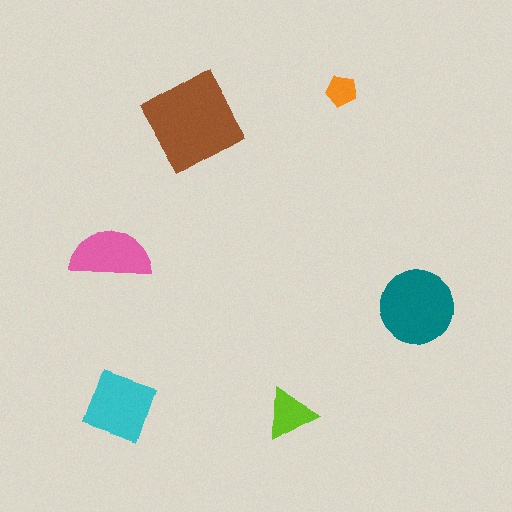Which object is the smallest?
The orange pentagon.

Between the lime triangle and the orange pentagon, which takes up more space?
The lime triangle.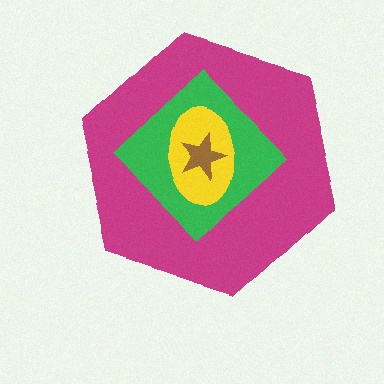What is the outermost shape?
The magenta hexagon.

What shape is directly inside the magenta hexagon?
The green diamond.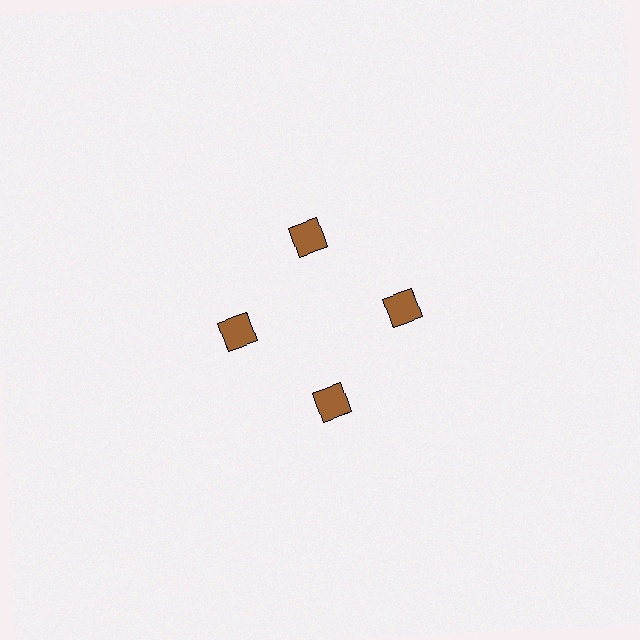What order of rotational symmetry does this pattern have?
This pattern has 4-fold rotational symmetry.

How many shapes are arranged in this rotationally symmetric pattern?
There are 4 shapes, arranged in 4 groups of 1.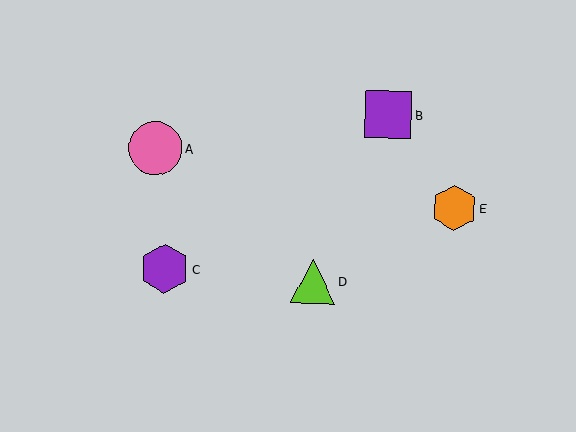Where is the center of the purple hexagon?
The center of the purple hexagon is at (165, 269).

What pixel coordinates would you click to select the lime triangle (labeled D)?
Click at (313, 281) to select the lime triangle D.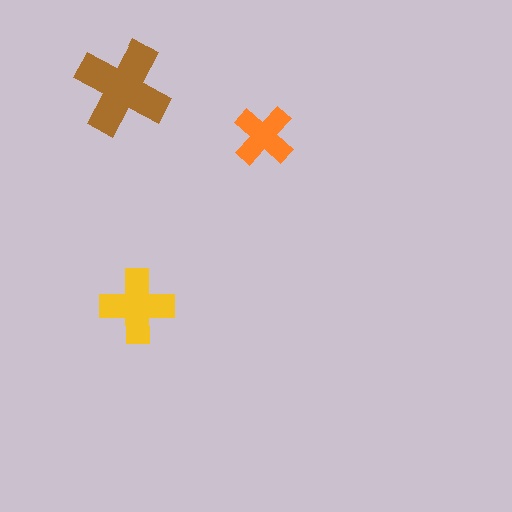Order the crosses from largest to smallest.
the brown one, the yellow one, the orange one.